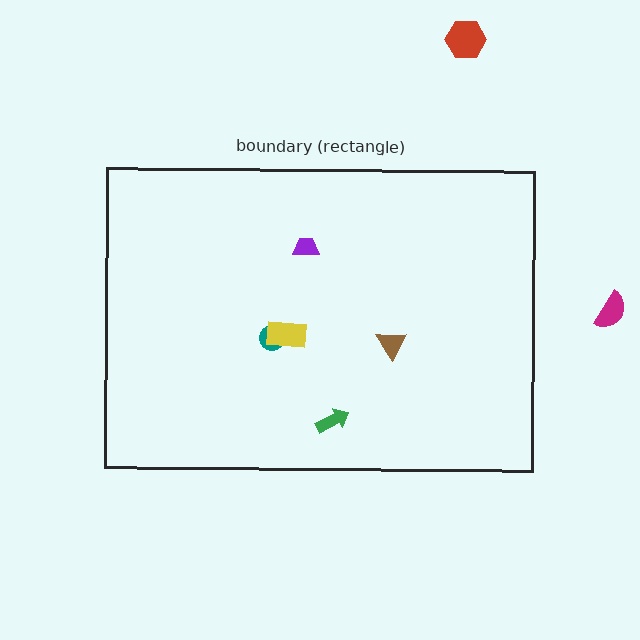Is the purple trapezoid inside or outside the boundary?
Inside.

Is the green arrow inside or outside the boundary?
Inside.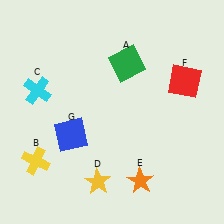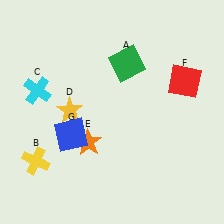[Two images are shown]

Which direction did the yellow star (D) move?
The yellow star (D) moved up.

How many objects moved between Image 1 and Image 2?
2 objects moved between the two images.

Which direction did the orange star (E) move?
The orange star (E) moved left.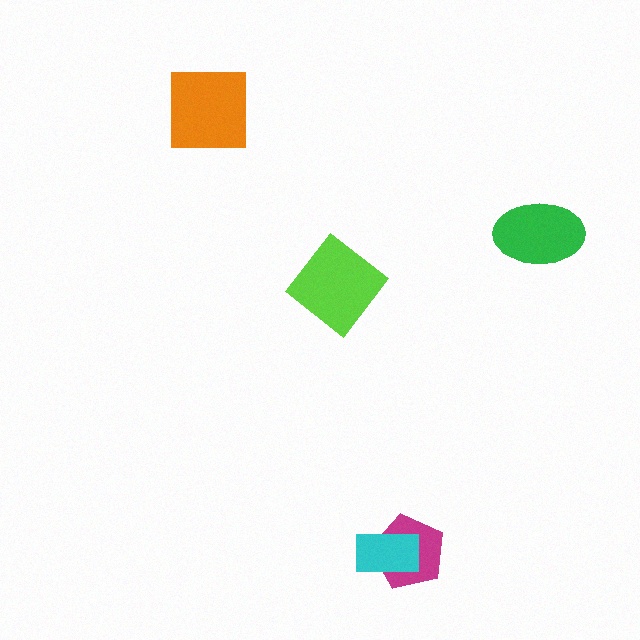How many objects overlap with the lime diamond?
0 objects overlap with the lime diamond.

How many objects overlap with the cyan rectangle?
1 object overlaps with the cyan rectangle.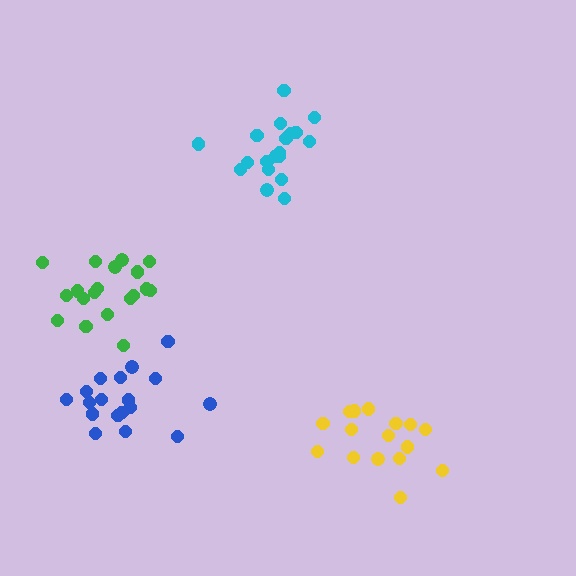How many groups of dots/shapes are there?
There are 4 groups.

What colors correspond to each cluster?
The clusters are colored: cyan, yellow, green, blue.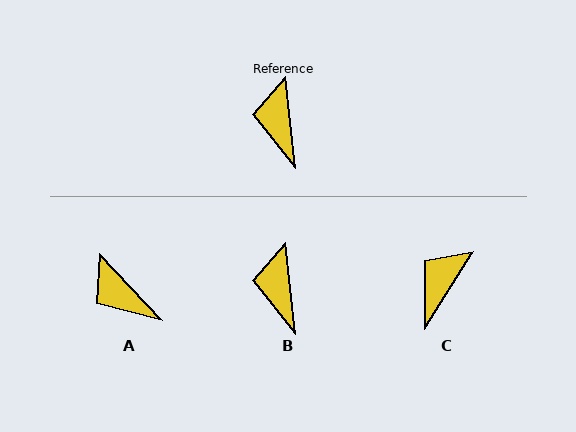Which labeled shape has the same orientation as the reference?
B.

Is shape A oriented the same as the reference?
No, it is off by about 37 degrees.